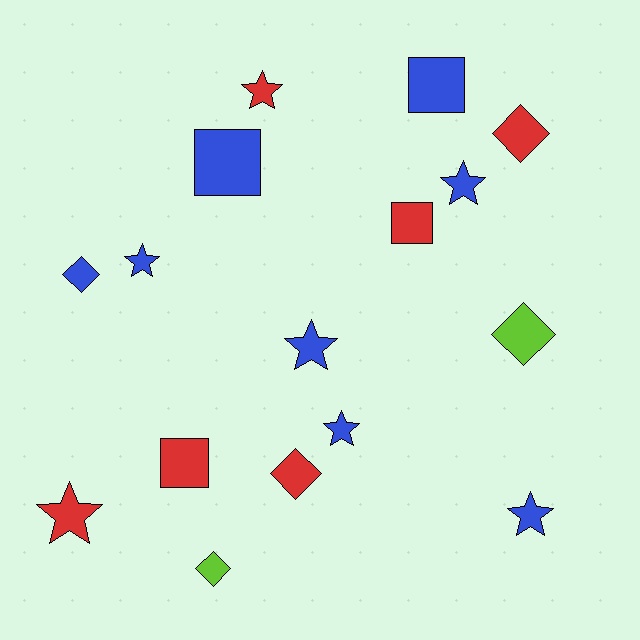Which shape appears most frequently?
Star, with 7 objects.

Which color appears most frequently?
Blue, with 8 objects.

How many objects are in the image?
There are 16 objects.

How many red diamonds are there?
There are 2 red diamonds.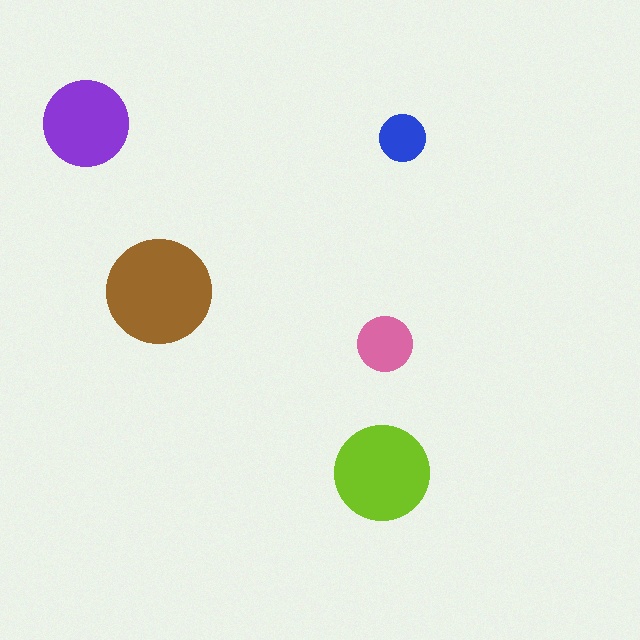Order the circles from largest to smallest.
the brown one, the lime one, the purple one, the pink one, the blue one.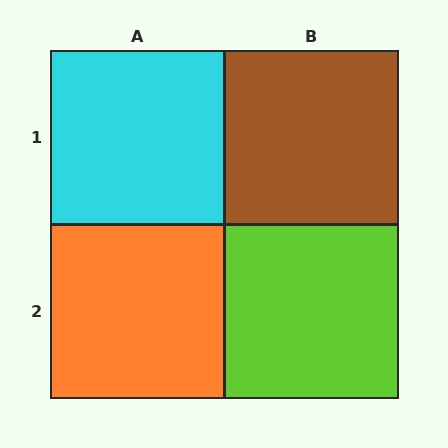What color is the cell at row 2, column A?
Orange.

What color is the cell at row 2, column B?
Lime.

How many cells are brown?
1 cell is brown.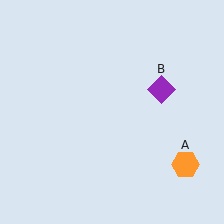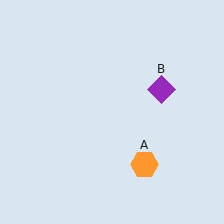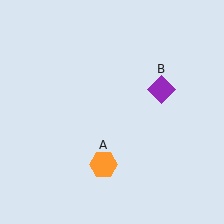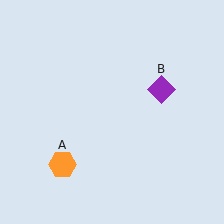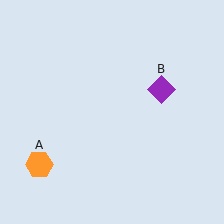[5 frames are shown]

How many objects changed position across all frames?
1 object changed position: orange hexagon (object A).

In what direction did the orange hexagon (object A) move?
The orange hexagon (object A) moved left.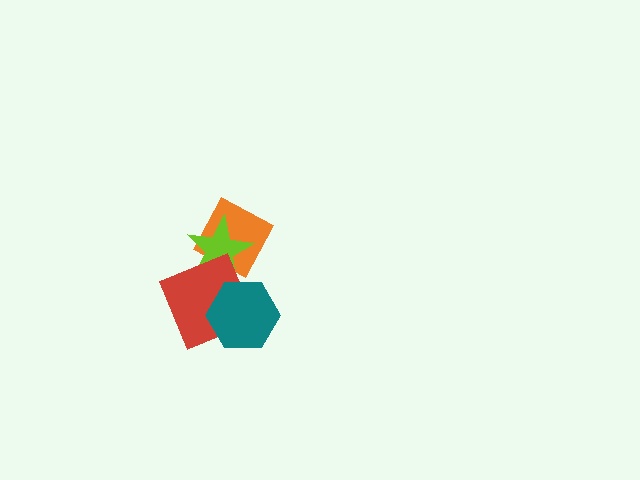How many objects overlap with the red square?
3 objects overlap with the red square.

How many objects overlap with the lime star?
2 objects overlap with the lime star.